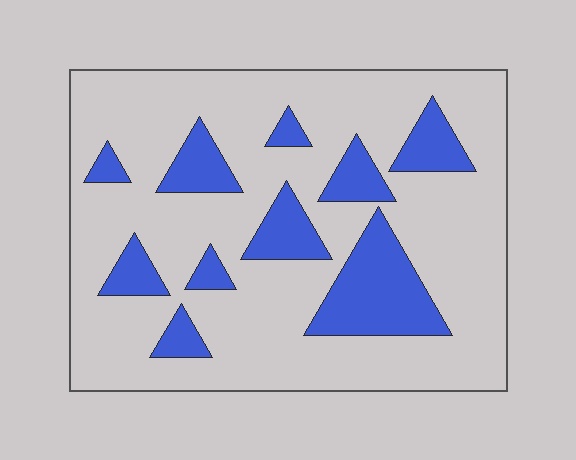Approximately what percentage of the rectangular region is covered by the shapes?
Approximately 20%.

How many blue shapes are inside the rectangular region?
10.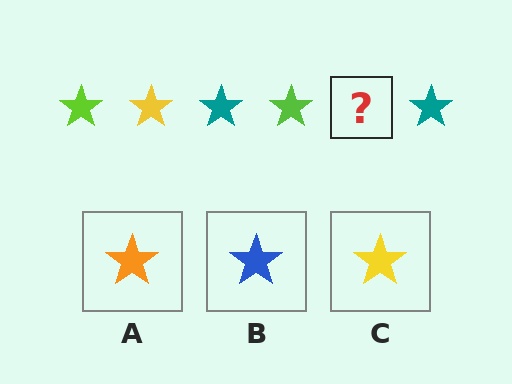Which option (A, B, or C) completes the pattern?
C.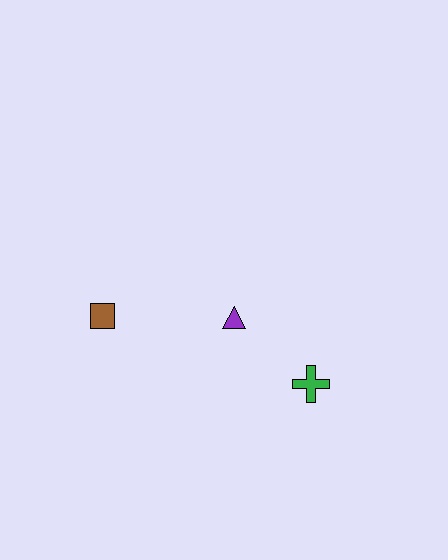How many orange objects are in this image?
There are no orange objects.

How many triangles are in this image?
There is 1 triangle.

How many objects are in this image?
There are 3 objects.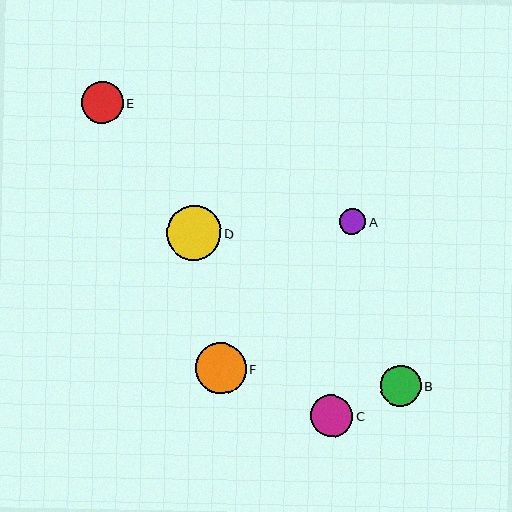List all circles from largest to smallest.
From largest to smallest: D, F, E, C, B, A.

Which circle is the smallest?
Circle A is the smallest with a size of approximately 26 pixels.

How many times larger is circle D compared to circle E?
Circle D is approximately 1.3 times the size of circle E.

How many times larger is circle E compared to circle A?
Circle E is approximately 1.6 times the size of circle A.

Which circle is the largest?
Circle D is the largest with a size of approximately 54 pixels.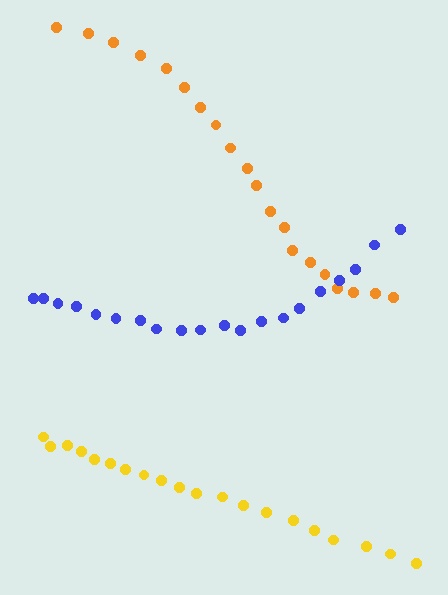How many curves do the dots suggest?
There are 3 distinct paths.